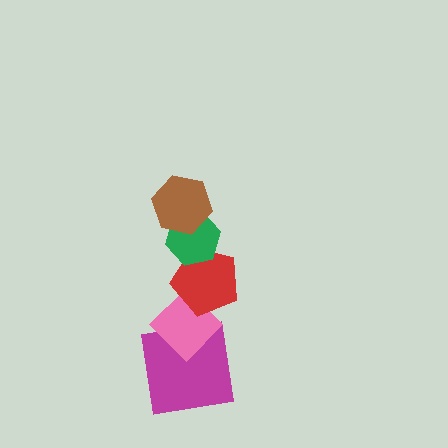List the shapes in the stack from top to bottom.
From top to bottom: the brown hexagon, the green hexagon, the red pentagon, the pink diamond, the magenta square.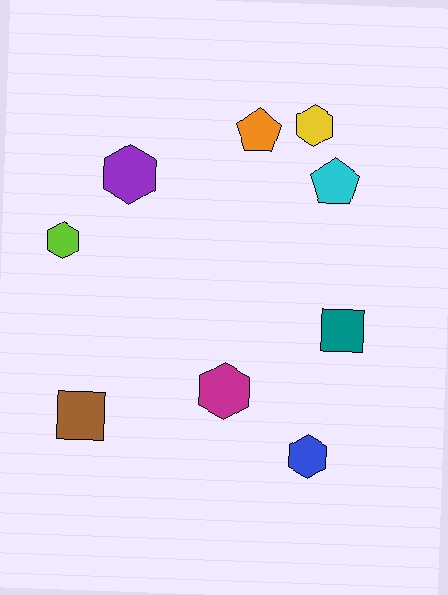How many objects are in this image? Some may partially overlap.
There are 9 objects.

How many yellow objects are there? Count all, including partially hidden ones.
There is 1 yellow object.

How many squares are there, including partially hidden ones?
There are 2 squares.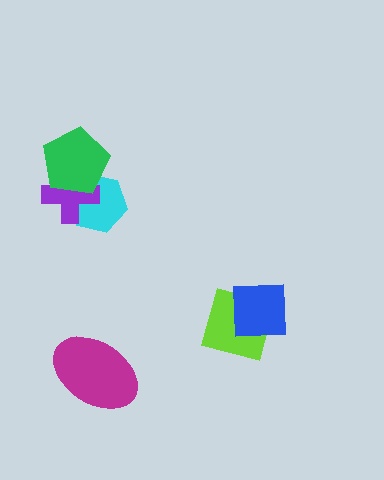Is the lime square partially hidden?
Yes, it is partially covered by another shape.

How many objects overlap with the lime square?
1 object overlaps with the lime square.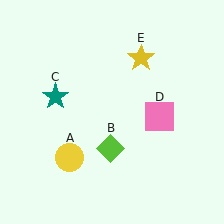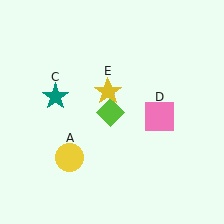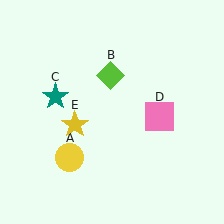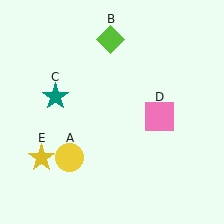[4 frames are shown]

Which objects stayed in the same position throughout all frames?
Yellow circle (object A) and teal star (object C) and pink square (object D) remained stationary.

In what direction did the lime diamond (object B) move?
The lime diamond (object B) moved up.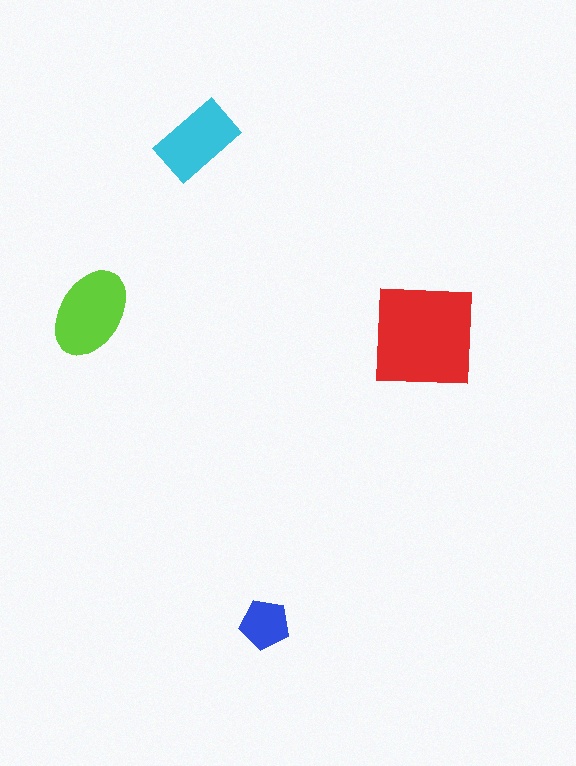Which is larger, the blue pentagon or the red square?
The red square.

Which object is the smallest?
The blue pentagon.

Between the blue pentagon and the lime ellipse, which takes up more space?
The lime ellipse.